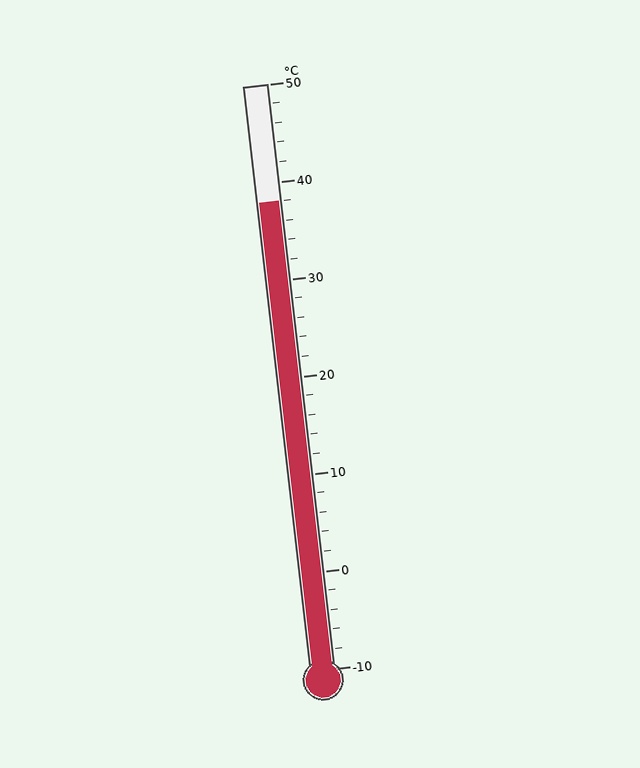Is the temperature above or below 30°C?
The temperature is above 30°C.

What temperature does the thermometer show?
The thermometer shows approximately 38°C.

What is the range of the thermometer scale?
The thermometer scale ranges from -10°C to 50°C.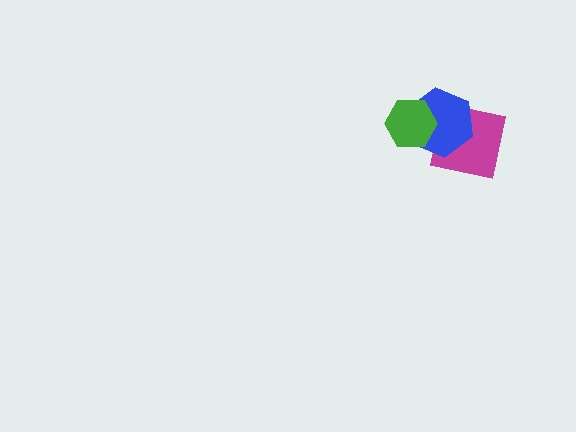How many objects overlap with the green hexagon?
1 object overlaps with the green hexagon.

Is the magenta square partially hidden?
Yes, it is partially covered by another shape.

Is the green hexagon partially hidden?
No, no other shape covers it.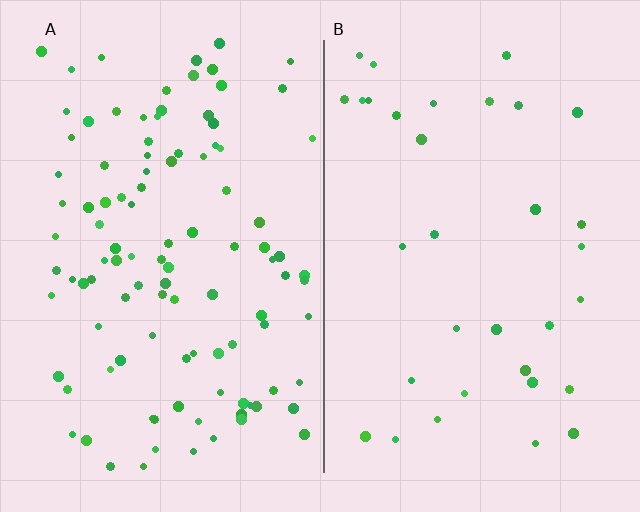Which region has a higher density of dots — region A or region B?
A (the left).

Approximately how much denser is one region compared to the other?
Approximately 3.2× — region A over region B.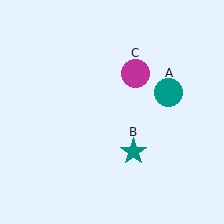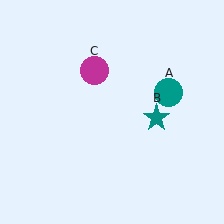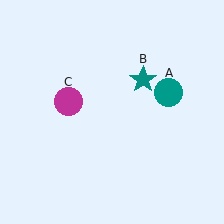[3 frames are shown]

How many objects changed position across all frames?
2 objects changed position: teal star (object B), magenta circle (object C).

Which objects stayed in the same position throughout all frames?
Teal circle (object A) remained stationary.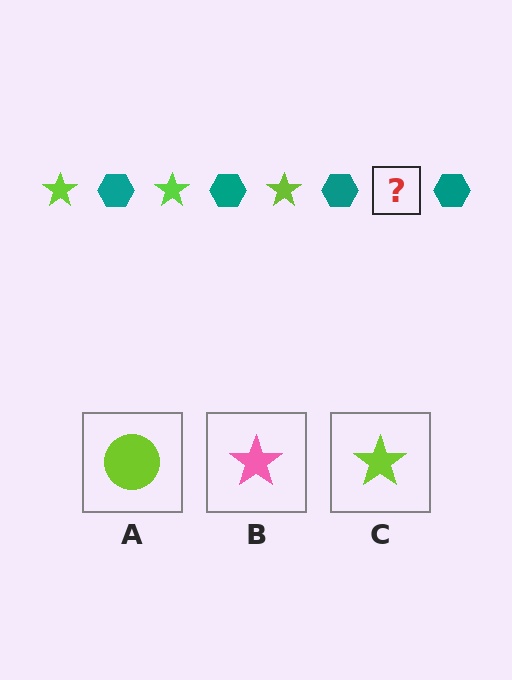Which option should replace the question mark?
Option C.